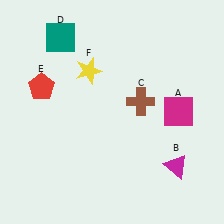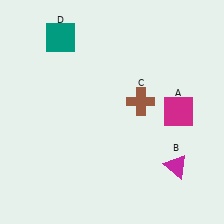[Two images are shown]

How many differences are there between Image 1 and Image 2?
There are 2 differences between the two images.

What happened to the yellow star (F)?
The yellow star (F) was removed in Image 2. It was in the top-left area of Image 1.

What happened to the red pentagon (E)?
The red pentagon (E) was removed in Image 2. It was in the top-left area of Image 1.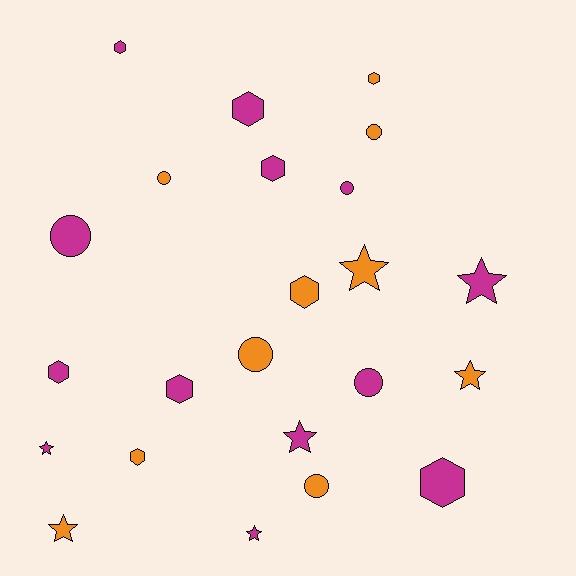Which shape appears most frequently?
Hexagon, with 9 objects.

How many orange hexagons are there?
There are 3 orange hexagons.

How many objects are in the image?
There are 23 objects.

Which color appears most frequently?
Magenta, with 13 objects.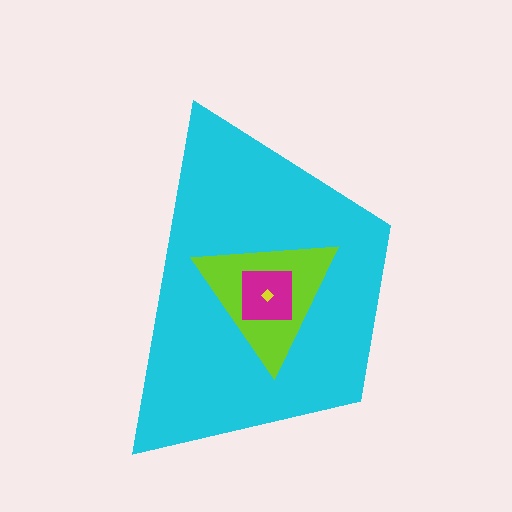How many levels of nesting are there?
4.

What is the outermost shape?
The cyan trapezoid.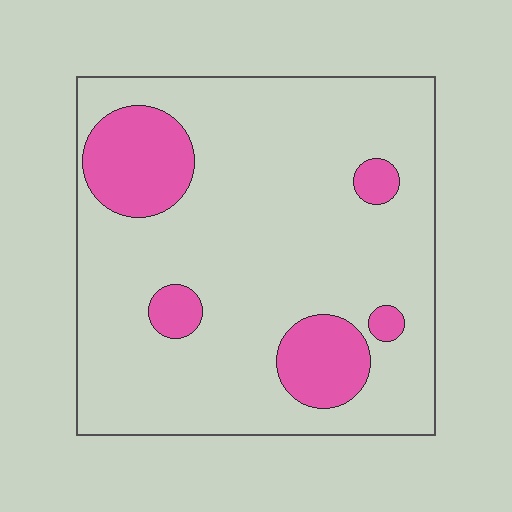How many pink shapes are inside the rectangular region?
5.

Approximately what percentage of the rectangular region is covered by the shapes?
Approximately 15%.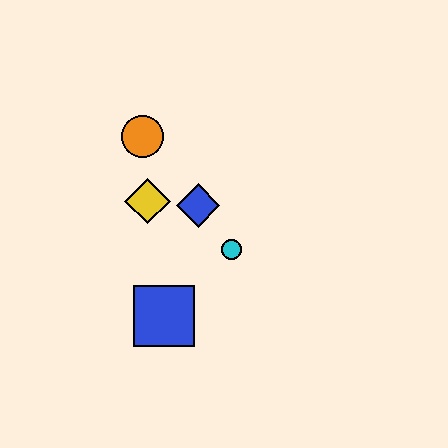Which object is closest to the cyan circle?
The blue diamond is closest to the cyan circle.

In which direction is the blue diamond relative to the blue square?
The blue diamond is above the blue square.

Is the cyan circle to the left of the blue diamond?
No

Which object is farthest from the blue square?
The orange circle is farthest from the blue square.